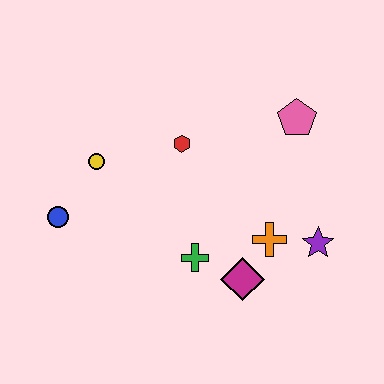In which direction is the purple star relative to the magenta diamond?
The purple star is to the right of the magenta diamond.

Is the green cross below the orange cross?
Yes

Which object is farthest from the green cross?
The pink pentagon is farthest from the green cross.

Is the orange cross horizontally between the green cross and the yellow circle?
No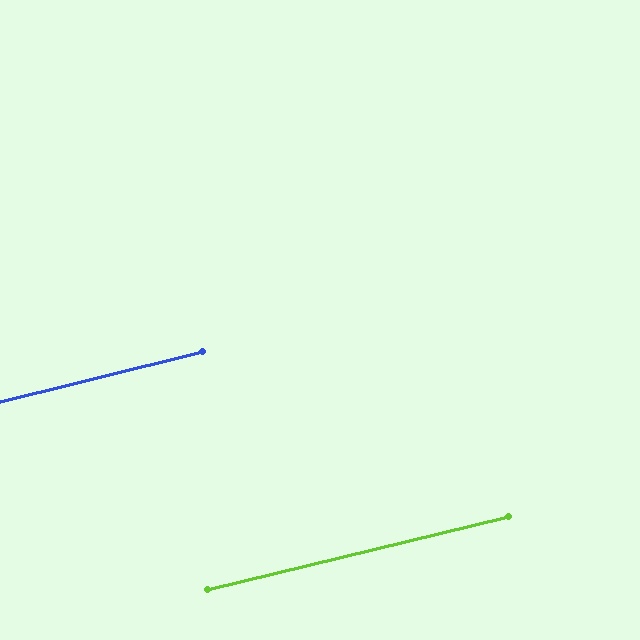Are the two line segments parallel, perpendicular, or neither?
Parallel — their directions differ by only 0.4°.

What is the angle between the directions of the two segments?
Approximately 0 degrees.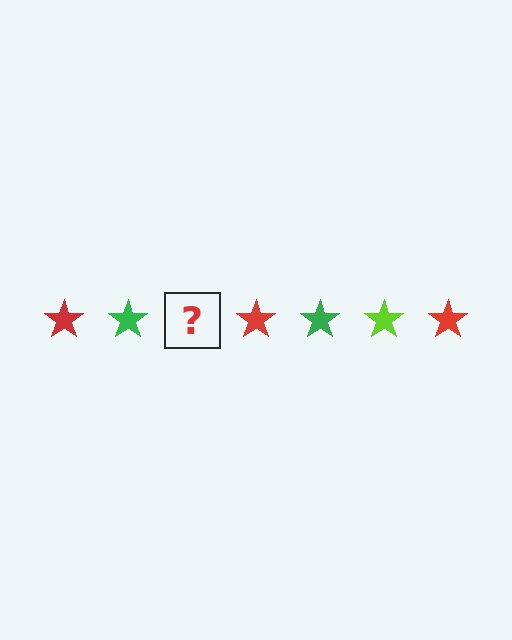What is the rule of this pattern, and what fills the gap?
The rule is that the pattern cycles through red, green, lime stars. The gap should be filled with a lime star.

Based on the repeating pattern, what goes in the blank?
The blank should be a lime star.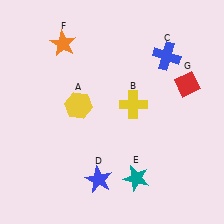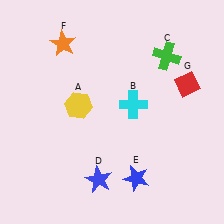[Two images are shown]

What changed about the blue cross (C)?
In Image 1, C is blue. In Image 2, it changed to green.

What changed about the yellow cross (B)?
In Image 1, B is yellow. In Image 2, it changed to cyan.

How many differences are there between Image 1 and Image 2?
There are 3 differences between the two images.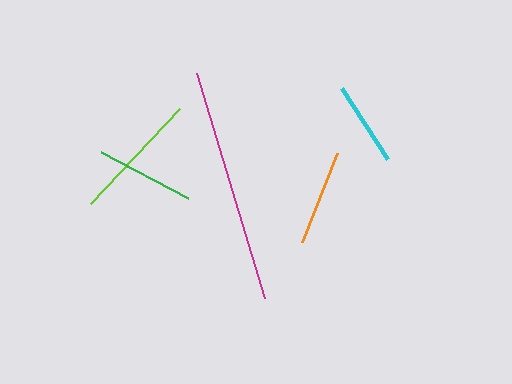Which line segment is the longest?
The magenta line is the longest at approximately 234 pixels.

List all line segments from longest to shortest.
From longest to shortest: magenta, lime, green, orange, cyan.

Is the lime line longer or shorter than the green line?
The lime line is longer than the green line.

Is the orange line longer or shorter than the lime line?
The lime line is longer than the orange line.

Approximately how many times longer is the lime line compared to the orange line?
The lime line is approximately 1.4 times the length of the orange line.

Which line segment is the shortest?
The cyan line is the shortest at approximately 84 pixels.